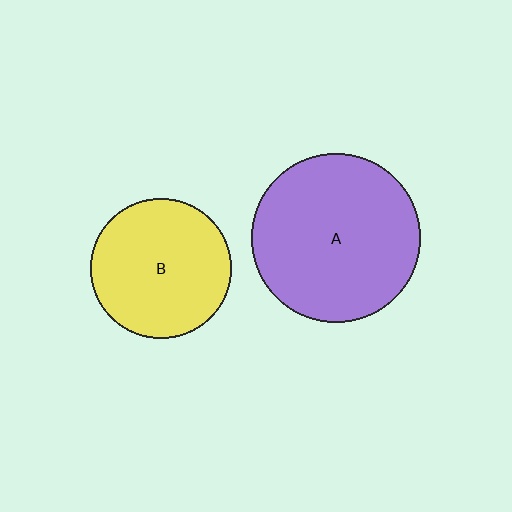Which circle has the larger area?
Circle A (purple).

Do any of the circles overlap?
No, none of the circles overlap.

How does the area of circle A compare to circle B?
Approximately 1.4 times.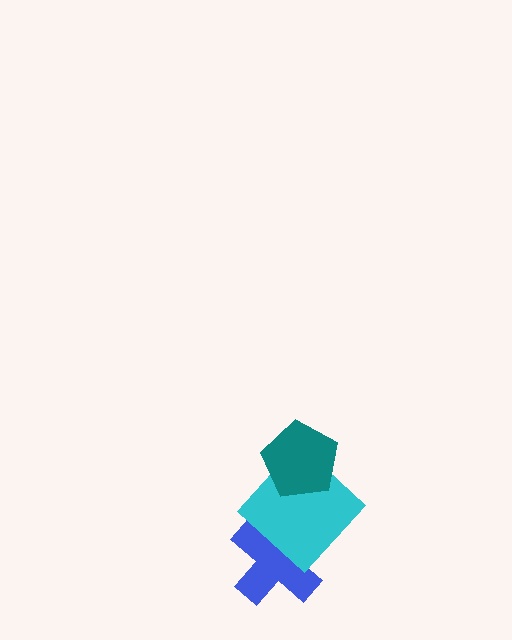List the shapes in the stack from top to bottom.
From top to bottom: the teal pentagon, the cyan diamond, the blue cross.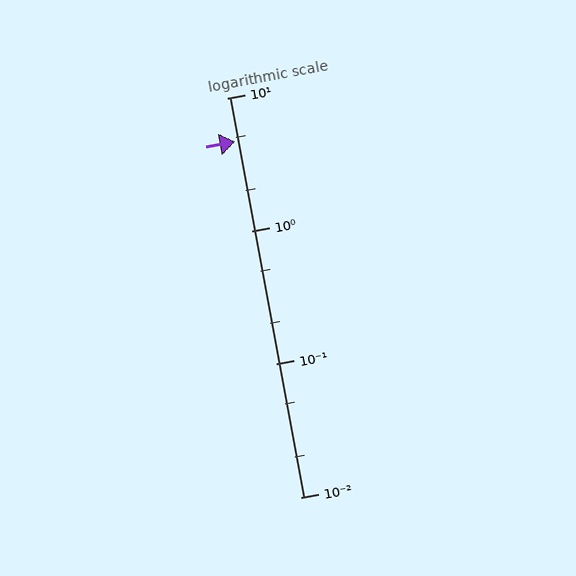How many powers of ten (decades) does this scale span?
The scale spans 3 decades, from 0.01 to 10.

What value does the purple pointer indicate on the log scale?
The pointer indicates approximately 4.7.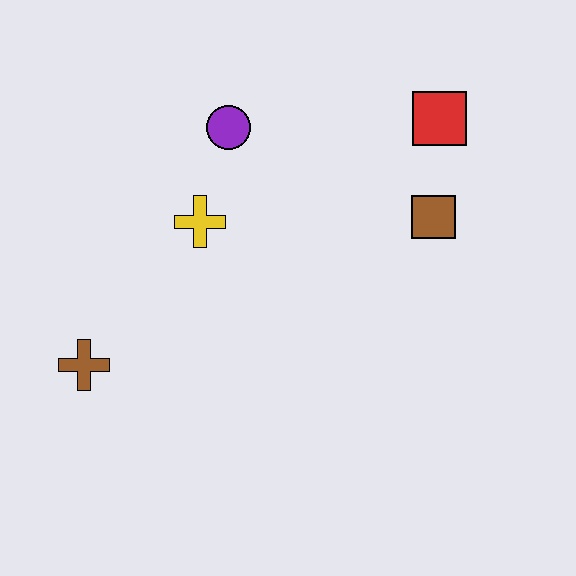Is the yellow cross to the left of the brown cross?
No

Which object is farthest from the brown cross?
The red square is farthest from the brown cross.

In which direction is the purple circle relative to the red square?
The purple circle is to the left of the red square.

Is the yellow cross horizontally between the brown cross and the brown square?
Yes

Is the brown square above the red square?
No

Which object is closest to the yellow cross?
The purple circle is closest to the yellow cross.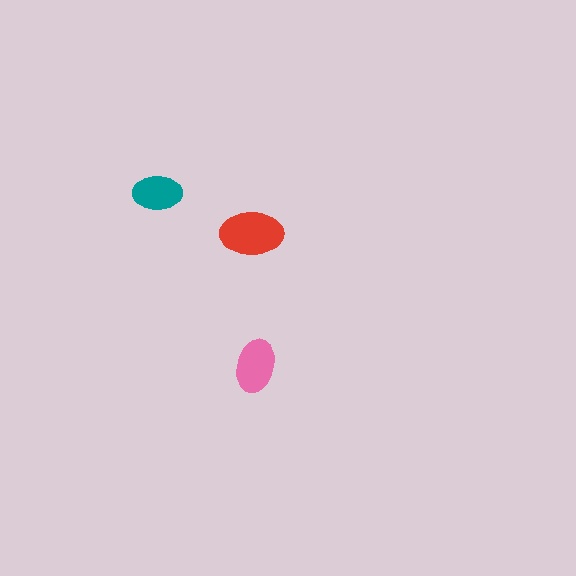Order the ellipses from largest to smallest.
the red one, the pink one, the teal one.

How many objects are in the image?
There are 3 objects in the image.